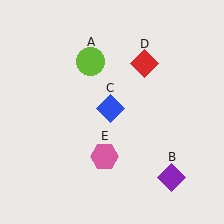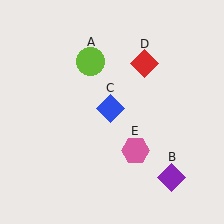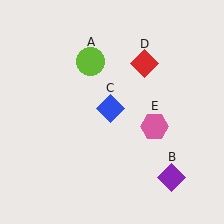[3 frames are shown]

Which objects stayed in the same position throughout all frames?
Lime circle (object A) and purple diamond (object B) and blue diamond (object C) and red diamond (object D) remained stationary.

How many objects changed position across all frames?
1 object changed position: pink hexagon (object E).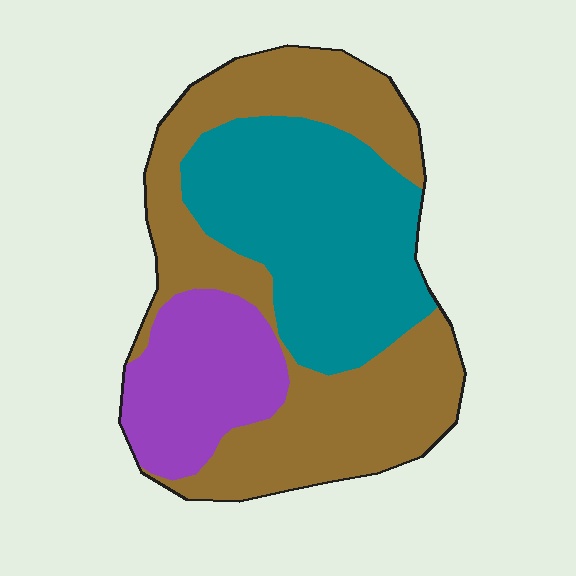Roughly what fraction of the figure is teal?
Teal covers roughly 35% of the figure.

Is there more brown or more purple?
Brown.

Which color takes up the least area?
Purple, at roughly 20%.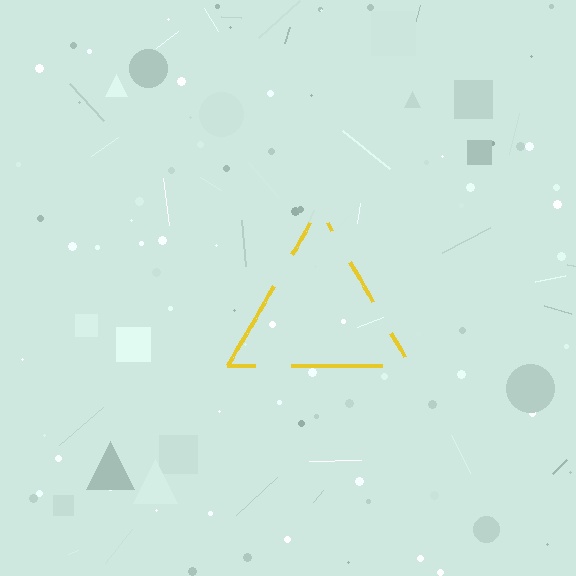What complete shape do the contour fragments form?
The contour fragments form a triangle.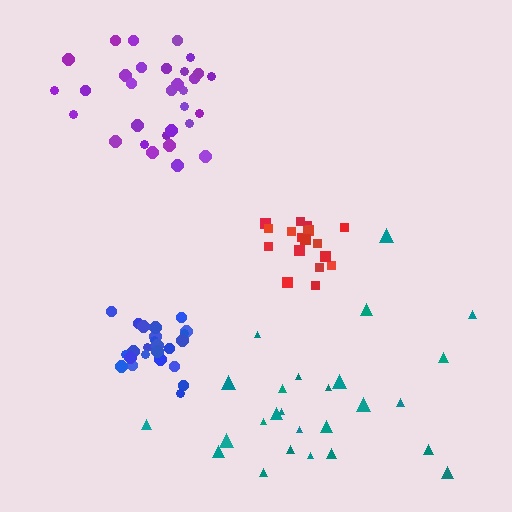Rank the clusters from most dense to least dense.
blue, red, purple, teal.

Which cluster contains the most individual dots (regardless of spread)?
Purple (31).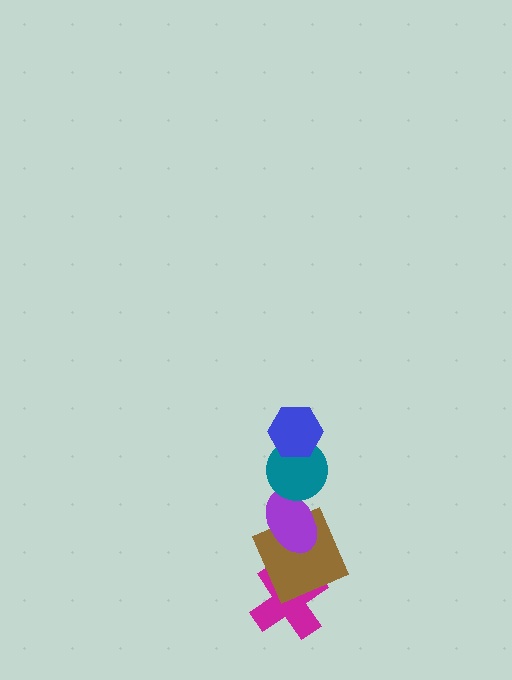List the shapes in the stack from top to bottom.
From top to bottom: the blue hexagon, the teal circle, the purple ellipse, the brown square, the magenta cross.